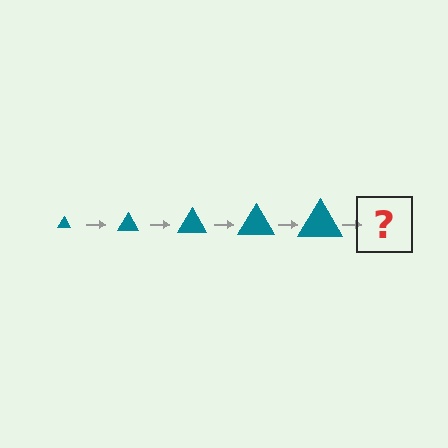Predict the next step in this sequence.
The next step is a teal triangle, larger than the previous one.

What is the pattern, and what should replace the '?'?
The pattern is that the triangle gets progressively larger each step. The '?' should be a teal triangle, larger than the previous one.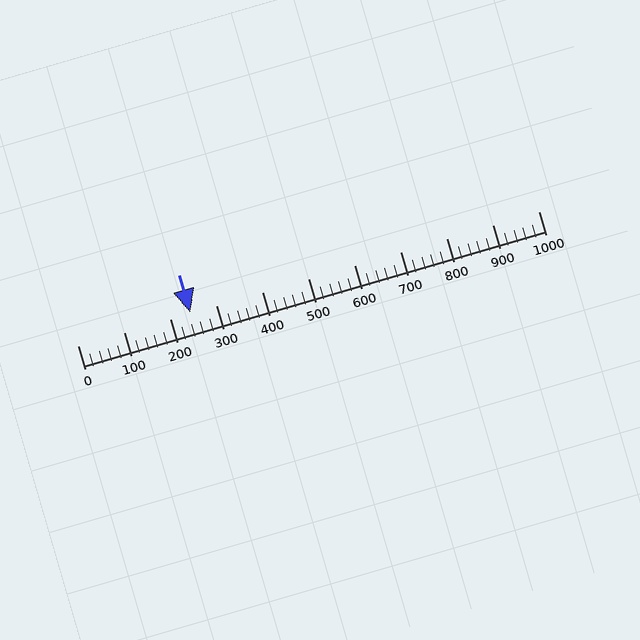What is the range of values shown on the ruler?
The ruler shows values from 0 to 1000.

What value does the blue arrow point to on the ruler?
The blue arrow points to approximately 245.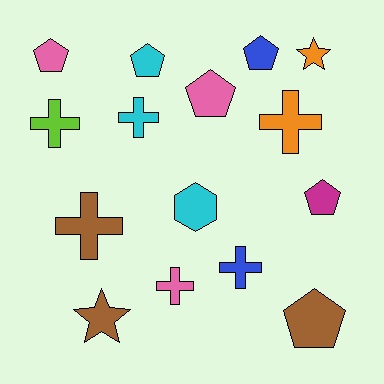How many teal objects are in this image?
There are no teal objects.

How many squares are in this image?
There are no squares.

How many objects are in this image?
There are 15 objects.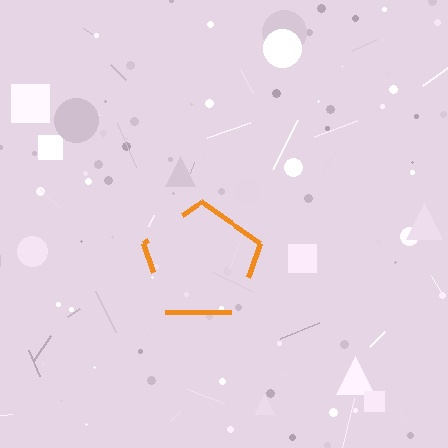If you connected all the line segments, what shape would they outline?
They would outline a pentagon.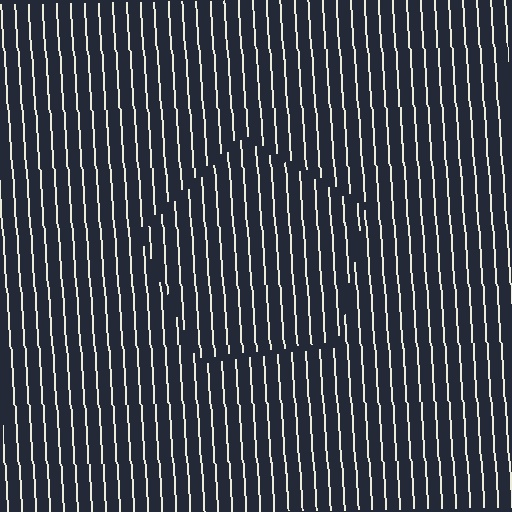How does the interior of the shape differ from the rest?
The interior of the shape contains the same grating, shifted by half a period — the contour is defined by the phase discontinuity where line-ends from the inner and outer gratings abut.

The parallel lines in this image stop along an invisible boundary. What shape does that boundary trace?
An illusory pentagon. The interior of the shape contains the same grating, shifted by half a period — the contour is defined by the phase discontinuity where line-ends from the inner and outer gratings abut.